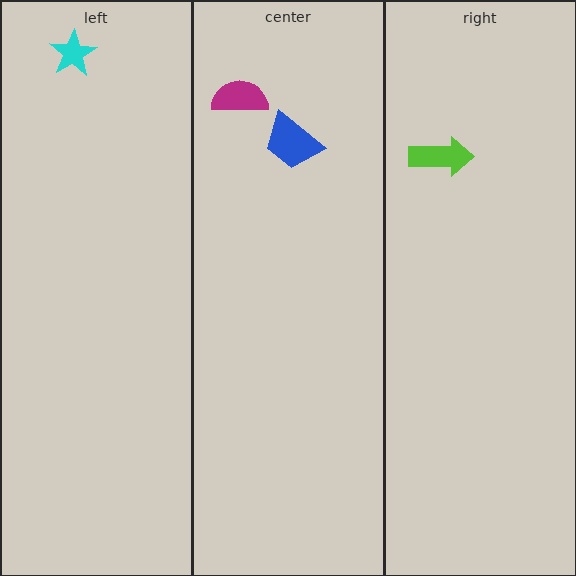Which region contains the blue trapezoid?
The center region.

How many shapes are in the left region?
1.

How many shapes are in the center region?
2.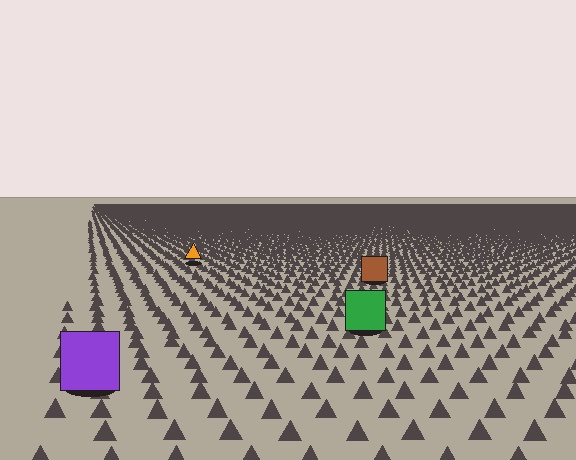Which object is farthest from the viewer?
The orange triangle is farthest from the viewer. It appears smaller and the ground texture around it is denser.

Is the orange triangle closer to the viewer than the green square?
No. The green square is closer — you can tell from the texture gradient: the ground texture is coarser near it.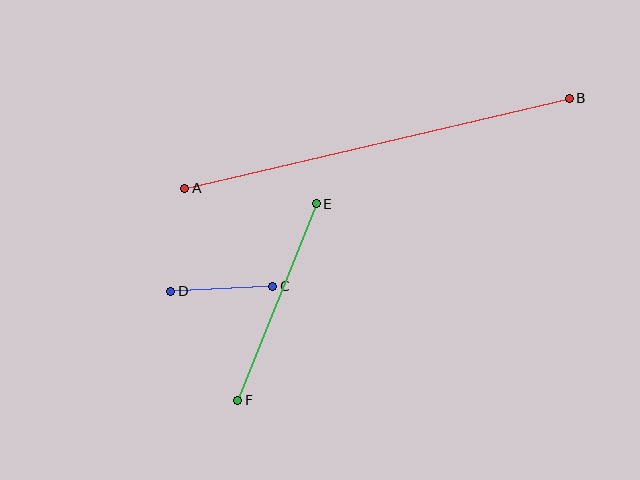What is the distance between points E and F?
The distance is approximately 212 pixels.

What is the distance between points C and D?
The distance is approximately 102 pixels.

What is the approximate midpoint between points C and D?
The midpoint is at approximately (222, 289) pixels.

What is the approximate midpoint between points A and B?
The midpoint is at approximately (377, 143) pixels.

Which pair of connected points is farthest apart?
Points A and B are farthest apart.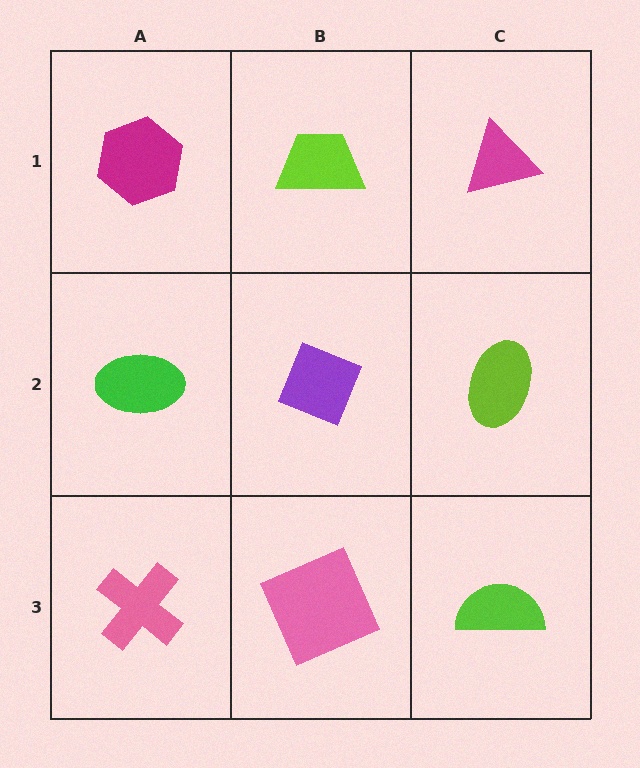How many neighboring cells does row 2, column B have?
4.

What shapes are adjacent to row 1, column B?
A purple diamond (row 2, column B), a magenta hexagon (row 1, column A), a magenta triangle (row 1, column C).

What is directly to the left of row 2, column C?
A purple diamond.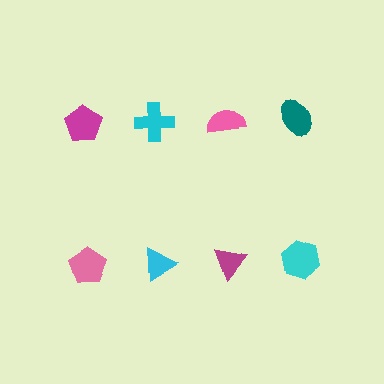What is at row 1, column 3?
A pink semicircle.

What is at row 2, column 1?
A pink pentagon.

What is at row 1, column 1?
A magenta pentagon.